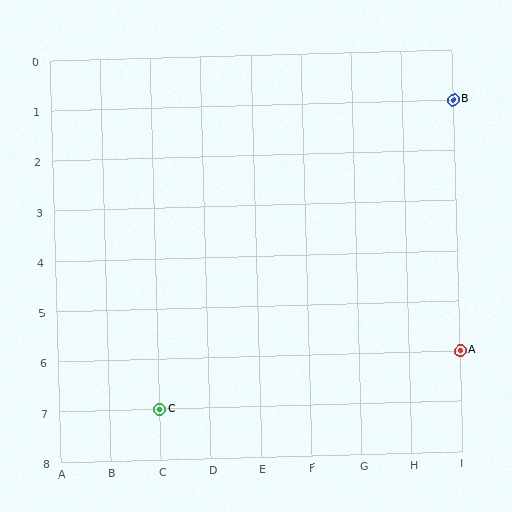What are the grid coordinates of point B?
Point B is at grid coordinates (I, 1).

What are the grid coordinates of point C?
Point C is at grid coordinates (C, 7).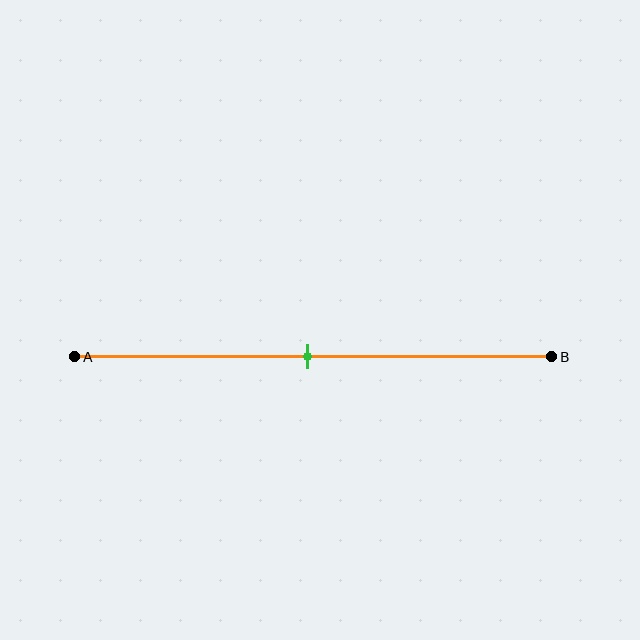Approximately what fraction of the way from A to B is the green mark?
The green mark is approximately 50% of the way from A to B.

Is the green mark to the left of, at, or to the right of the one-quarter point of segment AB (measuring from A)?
The green mark is to the right of the one-quarter point of segment AB.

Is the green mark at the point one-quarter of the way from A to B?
No, the mark is at about 50% from A, not at the 25% one-quarter point.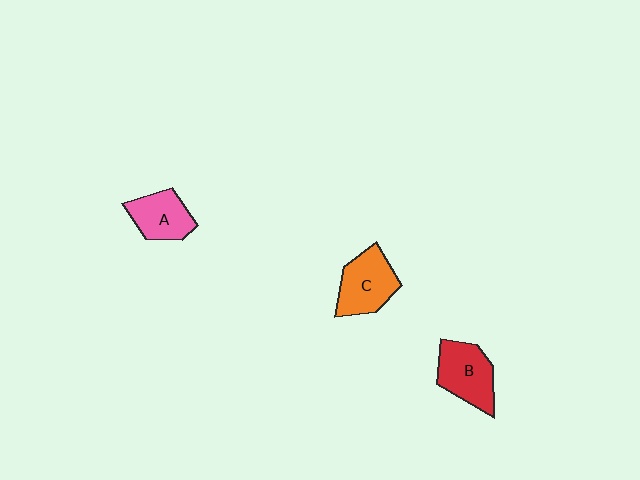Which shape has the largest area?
Shape C (orange).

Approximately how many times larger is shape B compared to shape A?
Approximately 1.2 times.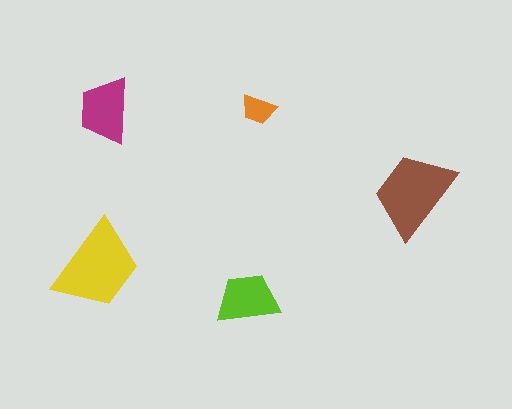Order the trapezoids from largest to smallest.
the yellow one, the brown one, the magenta one, the lime one, the orange one.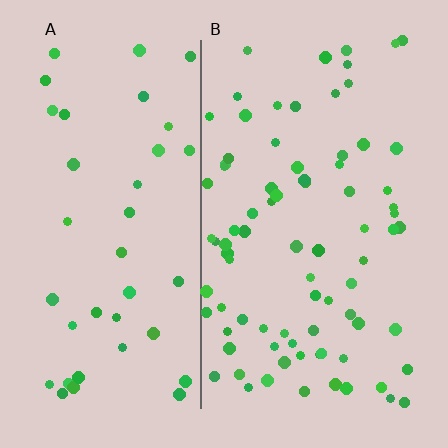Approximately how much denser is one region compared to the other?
Approximately 2.0× — region B over region A.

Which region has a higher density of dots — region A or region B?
B (the right).